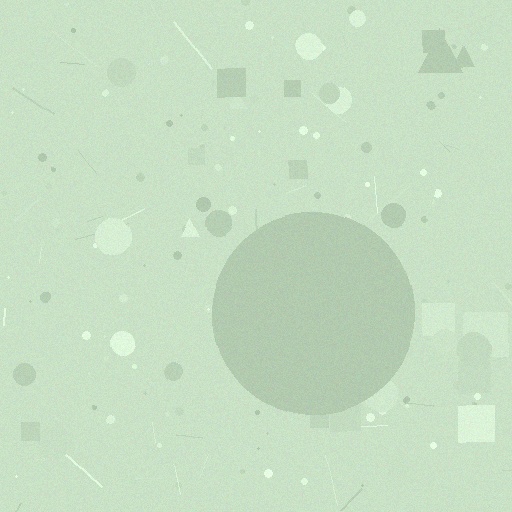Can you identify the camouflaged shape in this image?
The camouflaged shape is a circle.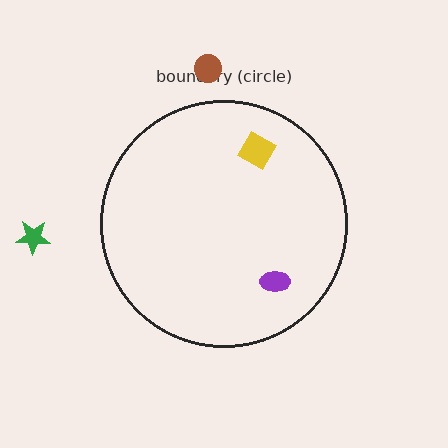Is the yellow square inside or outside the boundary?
Inside.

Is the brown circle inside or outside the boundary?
Outside.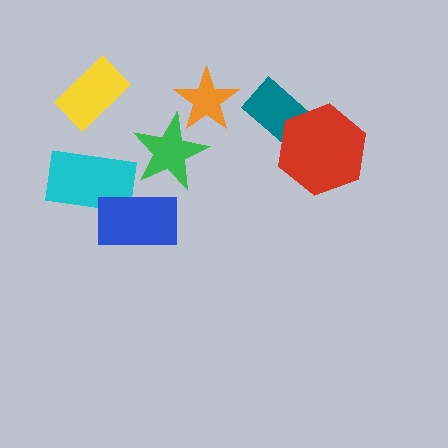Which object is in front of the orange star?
The green star is in front of the orange star.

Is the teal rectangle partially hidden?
Yes, it is partially covered by another shape.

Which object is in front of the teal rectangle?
The red hexagon is in front of the teal rectangle.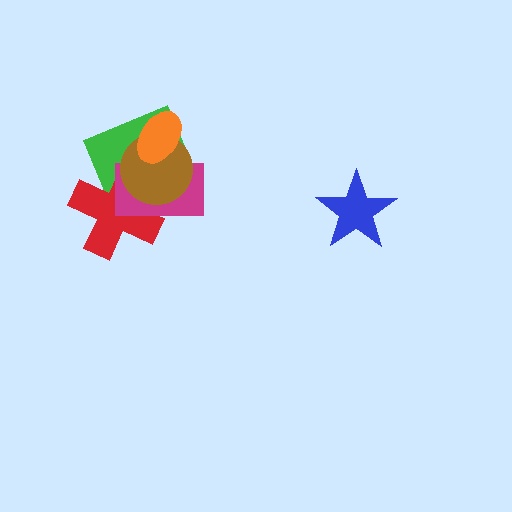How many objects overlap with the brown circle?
4 objects overlap with the brown circle.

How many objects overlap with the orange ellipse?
3 objects overlap with the orange ellipse.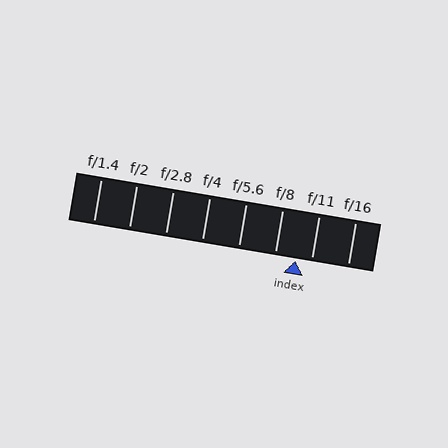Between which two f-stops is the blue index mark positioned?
The index mark is between f/8 and f/11.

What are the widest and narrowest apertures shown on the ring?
The widest aperture shown is f/1.4 and the narrowest is f/16.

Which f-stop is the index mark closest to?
The index mark is closest to f/11.